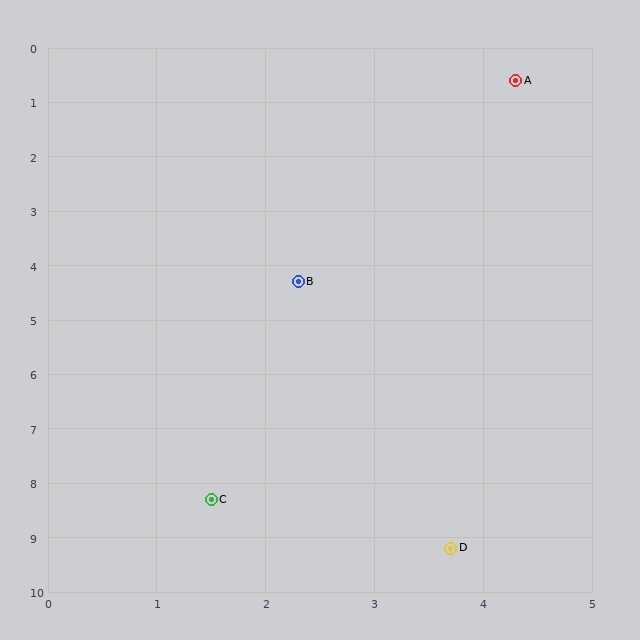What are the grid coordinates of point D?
Point D is at approximately (3.7, 9.2).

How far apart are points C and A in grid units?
Points C and A are about 8.2 grid units apart.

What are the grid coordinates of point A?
Point A is at approximately (4.3, 0.6).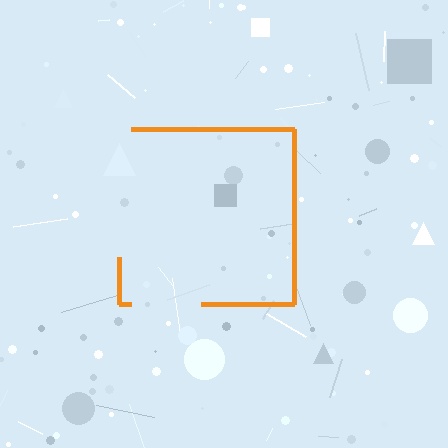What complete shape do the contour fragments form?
The contour fragments form a square.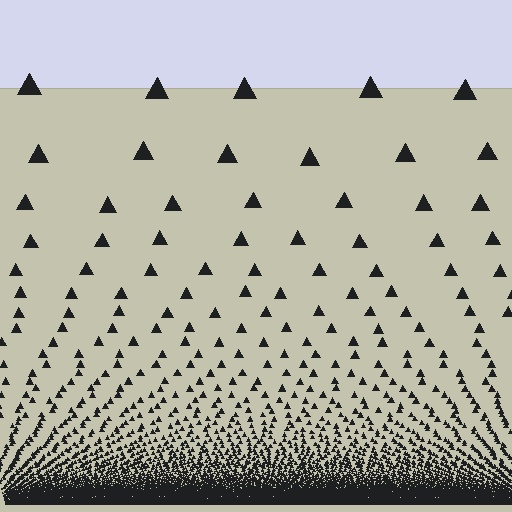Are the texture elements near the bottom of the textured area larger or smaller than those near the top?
Smaller. The gradient is inverted — elements near the bottom are smaller and denser.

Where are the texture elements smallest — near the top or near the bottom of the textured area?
Near the bottom.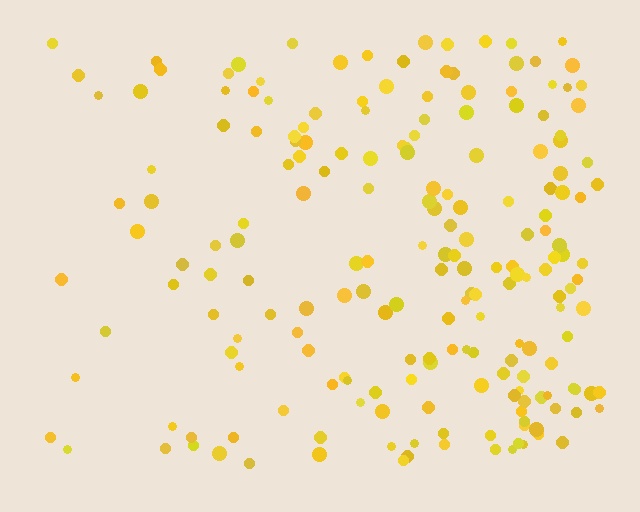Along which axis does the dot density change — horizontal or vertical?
Horizontal.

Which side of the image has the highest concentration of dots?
The right.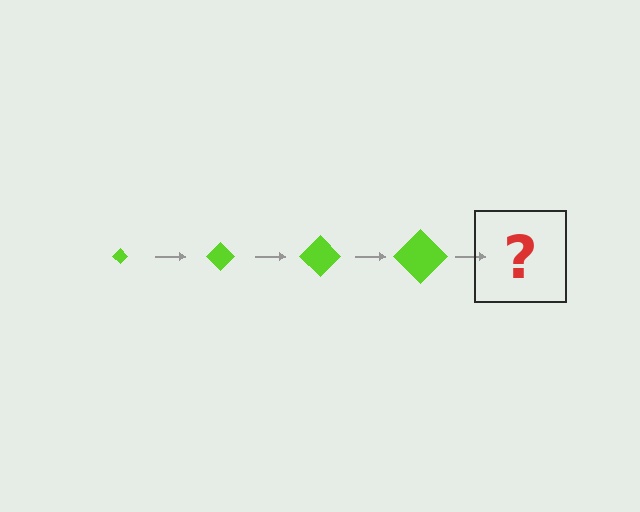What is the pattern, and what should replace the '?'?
The pattern is that the diamond gets progressively larger each step. The '?' should be a lime diamond, larger than the previous one.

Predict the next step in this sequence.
The next step is a lime diamond, larger than the previous one.